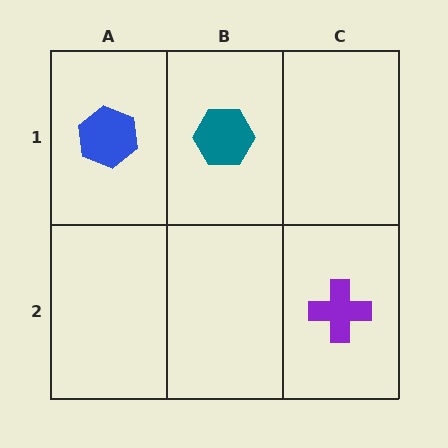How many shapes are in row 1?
2 shapes.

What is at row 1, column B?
A teal hexagon.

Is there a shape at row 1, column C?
No, that cell is empty.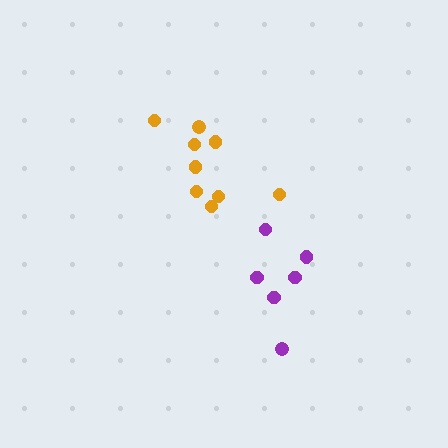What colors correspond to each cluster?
The clusters are colored: orange, purple.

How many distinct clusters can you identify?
There are 2 distinct clusters.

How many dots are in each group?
Group 1: 9 dots, Group 2: 6 dots (15 total).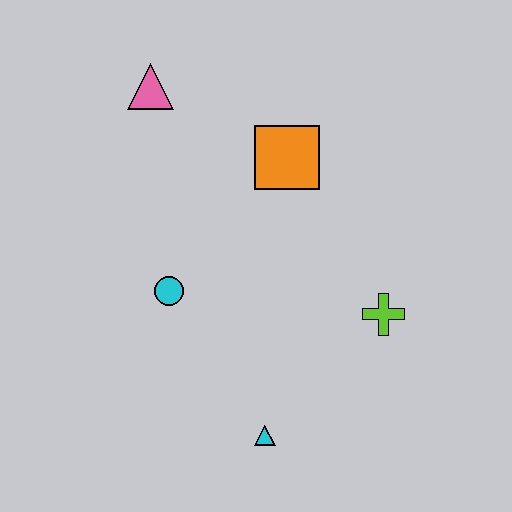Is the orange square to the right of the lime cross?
No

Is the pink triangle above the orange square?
Yes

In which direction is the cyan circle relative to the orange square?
The cyan circle is below the orange square.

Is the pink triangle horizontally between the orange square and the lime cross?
No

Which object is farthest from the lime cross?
The pink triangle is farthest from the lime cross.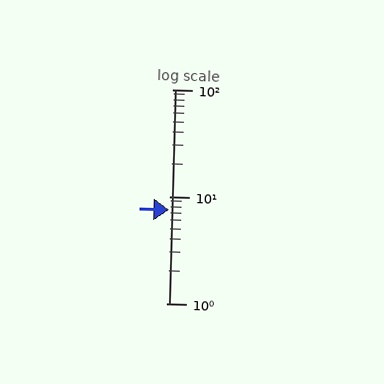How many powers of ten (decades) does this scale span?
The scale spans 2 decades, from 1 to 100.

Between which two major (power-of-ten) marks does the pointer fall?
The pointer is between 1 and 10.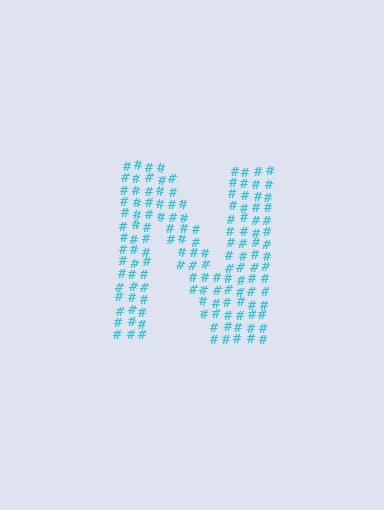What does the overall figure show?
The overall figure shows the letter N.